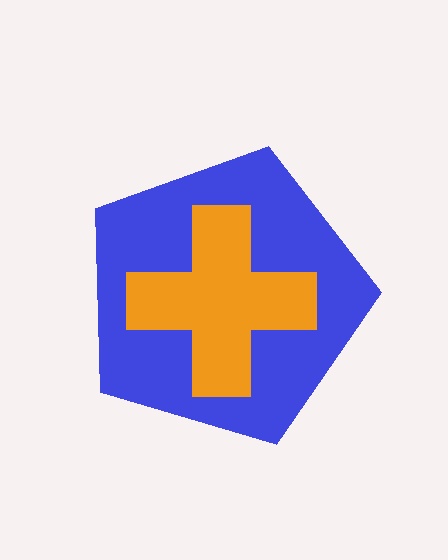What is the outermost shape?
The blue pentagon.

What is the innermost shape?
The orange cross.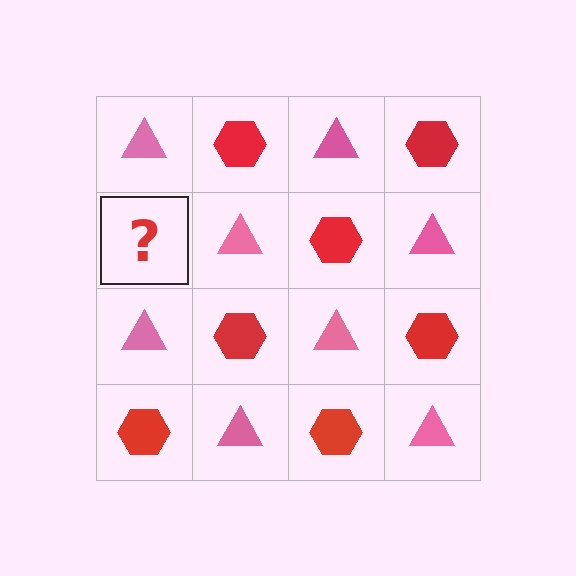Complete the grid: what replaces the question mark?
The question mark should be replaced with a red hexagon.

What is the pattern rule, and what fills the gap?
The rule is that it alternates pink triangle and red hexagon in a checkerboard pattern. The gap should be filled with a red hexagon.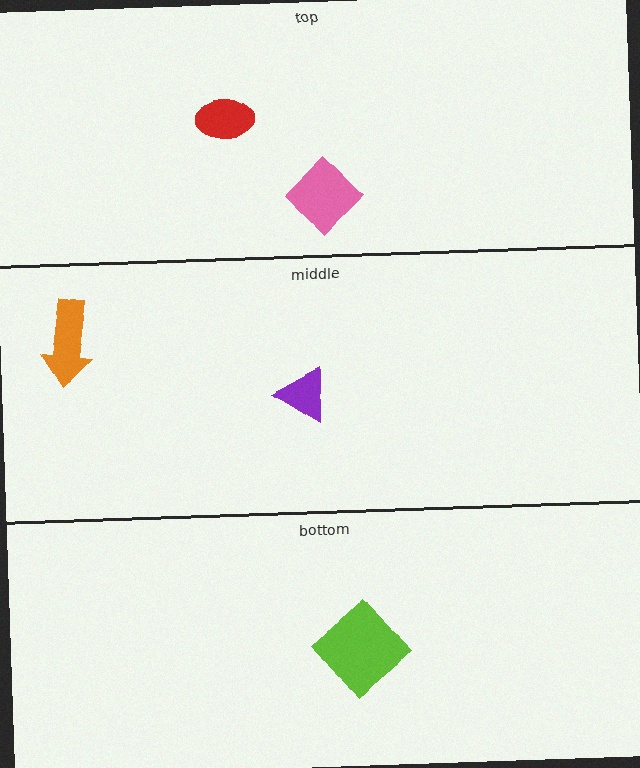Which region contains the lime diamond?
The bottom region.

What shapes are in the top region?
The pink diamond, the red ellipse.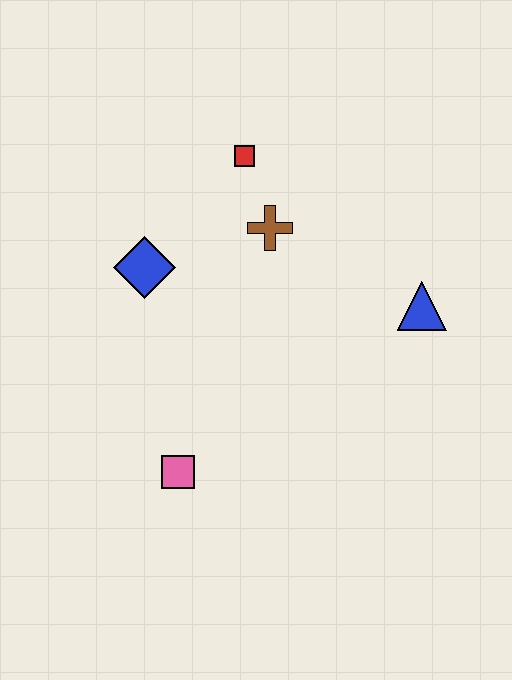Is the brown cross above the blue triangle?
Yes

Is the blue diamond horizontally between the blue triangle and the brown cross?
No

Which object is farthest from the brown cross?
The pink square is farthest from the brown cross.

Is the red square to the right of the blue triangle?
No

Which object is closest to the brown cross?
The red square is closest to the brown cross.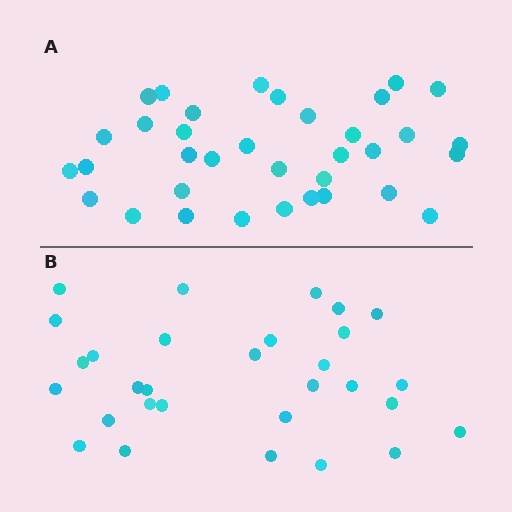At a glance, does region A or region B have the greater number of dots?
Region A (the top region) has more dots.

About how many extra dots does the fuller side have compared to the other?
Region A has about 5 more dots than region B.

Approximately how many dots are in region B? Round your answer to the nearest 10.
About 30 dots.